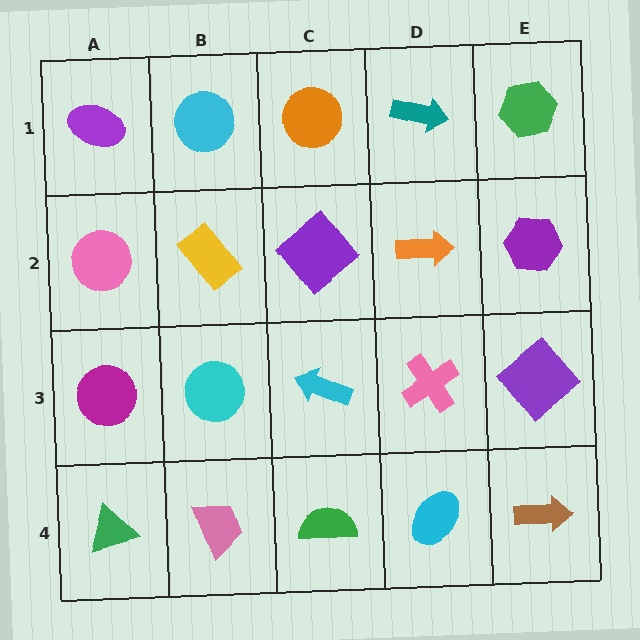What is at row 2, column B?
A yellow rectangle.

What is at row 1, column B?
A cyan circle.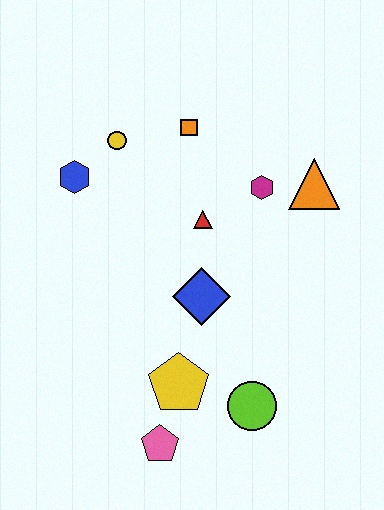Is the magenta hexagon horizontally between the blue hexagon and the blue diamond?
No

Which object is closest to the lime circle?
The yellow pentagon is closest to the lime circle.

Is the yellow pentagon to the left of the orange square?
Yes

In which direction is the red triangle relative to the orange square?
The red triangle is below the orange square.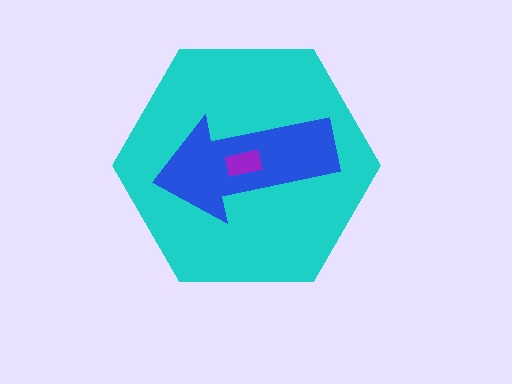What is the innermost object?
The purple rectangle.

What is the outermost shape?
The cyan hexagon.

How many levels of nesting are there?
3.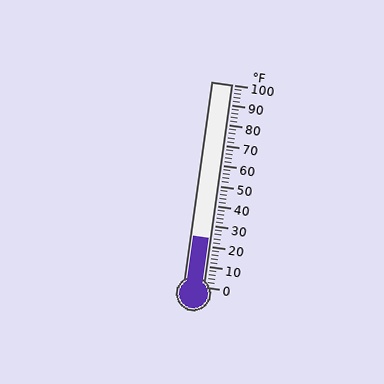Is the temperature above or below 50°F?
The temperature is below 50°F.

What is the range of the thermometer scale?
The thermometer scale ranges from 0°F to 100°F.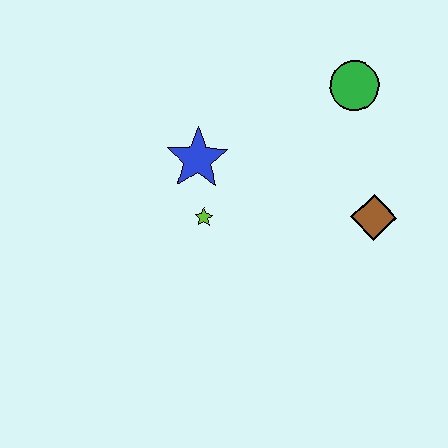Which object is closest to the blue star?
The lime star is closest to the blue star.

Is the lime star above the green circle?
No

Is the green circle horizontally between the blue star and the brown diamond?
Yes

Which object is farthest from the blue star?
The brown diamond is farthest from the blue star.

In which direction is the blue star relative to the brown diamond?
The blue star is to the left of the brown diamond.